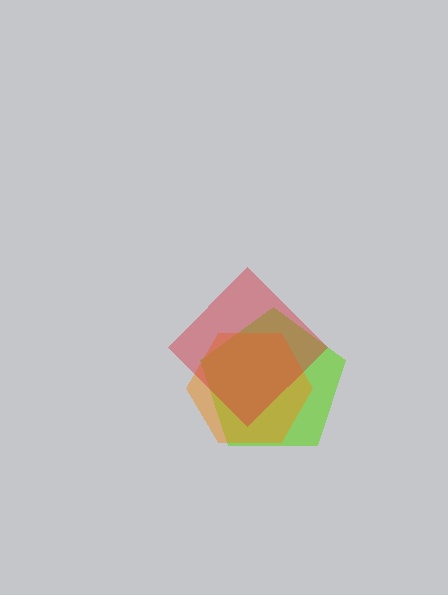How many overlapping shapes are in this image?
There are 3 overlapping shapes in the image.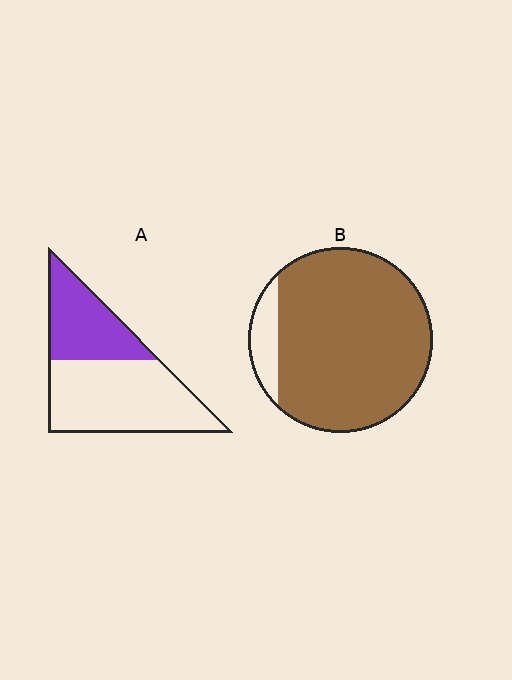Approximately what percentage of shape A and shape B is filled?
A is approximately 35% and B is approximately 90%.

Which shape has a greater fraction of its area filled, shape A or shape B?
Shape B.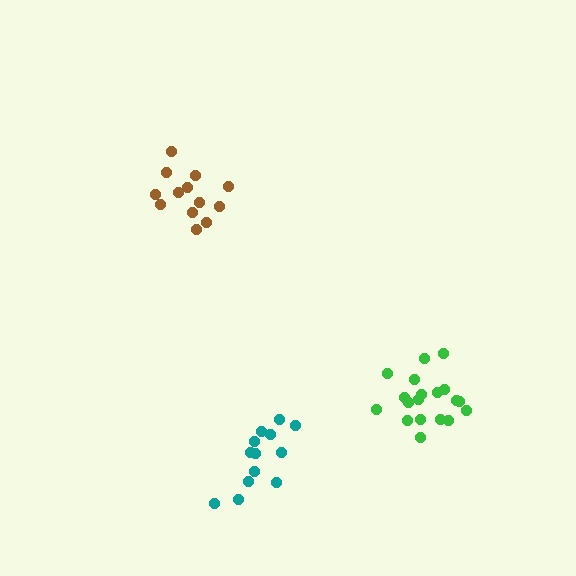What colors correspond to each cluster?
The clusters are colored: teal, brown, green.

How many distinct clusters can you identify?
There are 3 distinct clusters.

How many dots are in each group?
Group 1: 13 dots, Group 2: 13 dots, Group 3: 19 dots (45 total).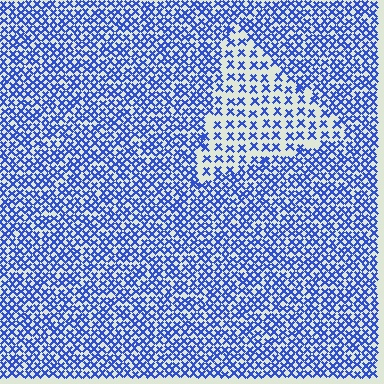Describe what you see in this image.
The image contains small blue elements arranged at two different densities. A triangle-shaped region is visible where the elements are less densely packed than the surrounding area.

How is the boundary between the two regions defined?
The boundary is defined by a change in element density (approximately 2.1x ratio). All elements are the same color, size, and shape.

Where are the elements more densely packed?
The elements are more densely packed outside the triangle boundary.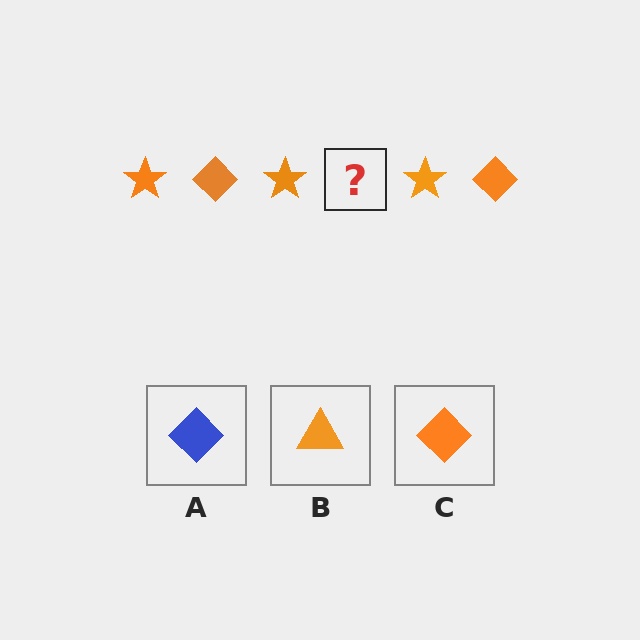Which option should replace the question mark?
Option C.